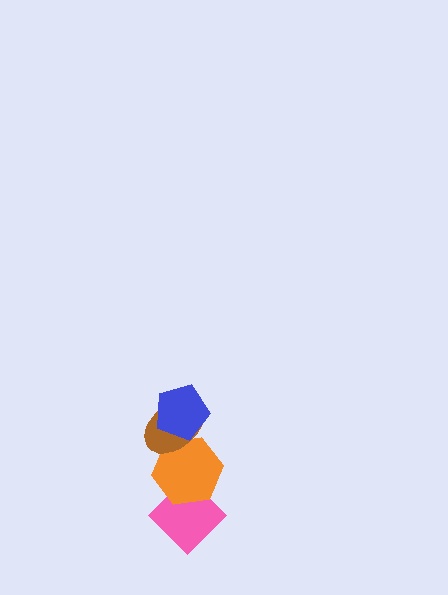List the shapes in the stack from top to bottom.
From top to bottom: the blue pentagon, the brown ellipse, the orange hexagon, the pink diamond.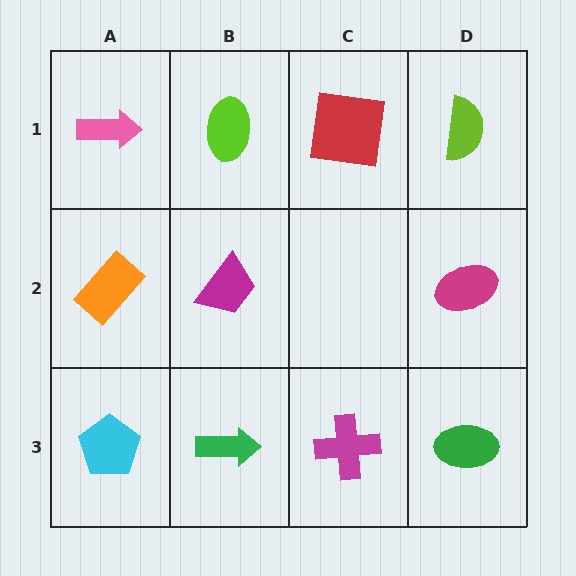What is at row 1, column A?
A pink arrow.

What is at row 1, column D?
A lime semicircle.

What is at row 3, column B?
A green arrow.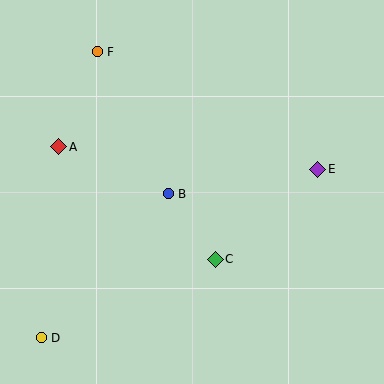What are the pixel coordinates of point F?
Point F is at (97, 52).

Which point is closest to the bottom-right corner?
Point C is closest to the bottom-right corner.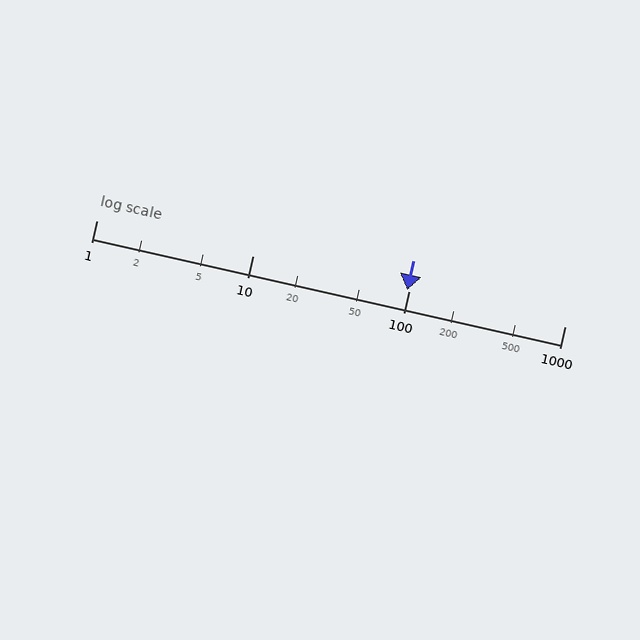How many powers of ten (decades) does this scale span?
The scale spans 3 decades, from 1 to 1000.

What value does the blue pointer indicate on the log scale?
The pointer indicates approximately 98.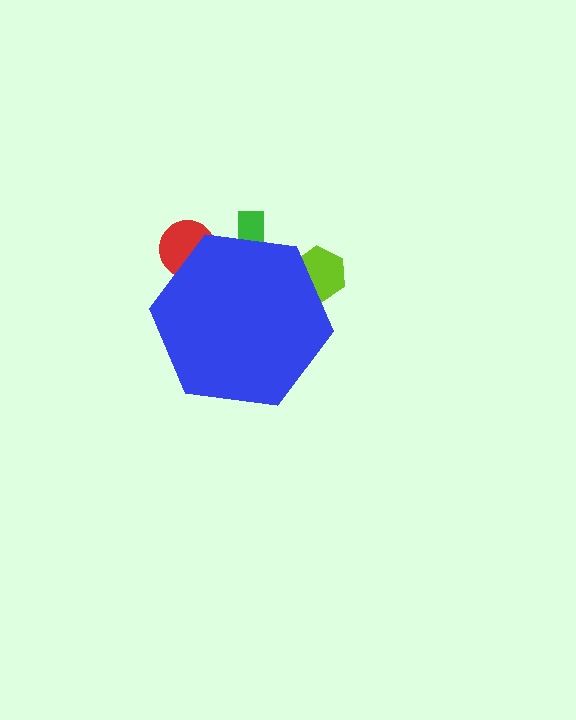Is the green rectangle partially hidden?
Yes, the green rectangle is partially hidden behind the blue hexagon.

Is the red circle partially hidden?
Yes, the red circle is partially hidden behind the blue hexagon.